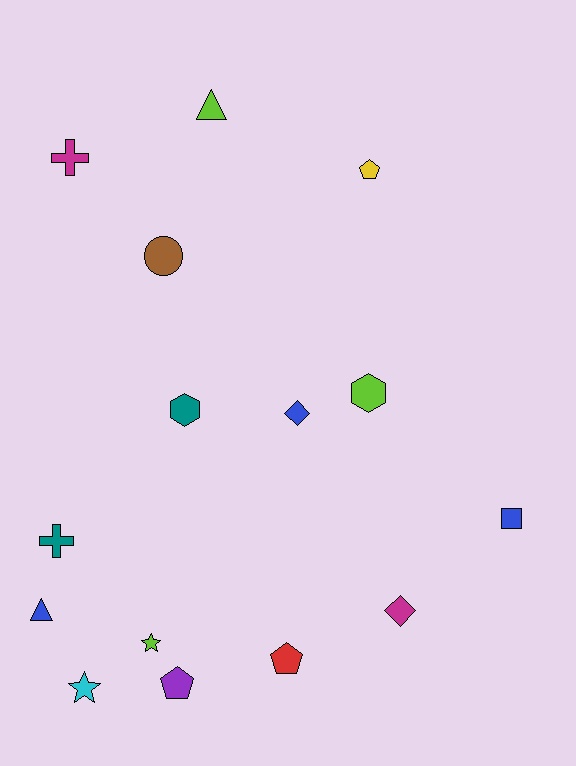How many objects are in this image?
There are 15 objects.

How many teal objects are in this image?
There are 2 teal objects.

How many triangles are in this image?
There are 2 triangles.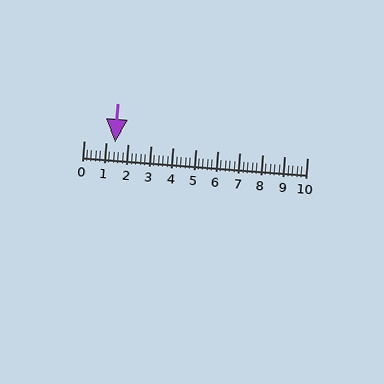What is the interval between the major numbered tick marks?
The major tick marks are spaced 1 units apart.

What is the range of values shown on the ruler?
The ruler shows values from 0 to 10.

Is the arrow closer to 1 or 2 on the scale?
The arrow is closer to 1.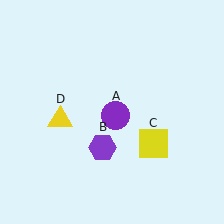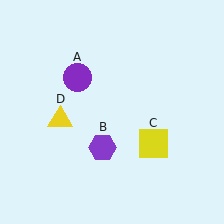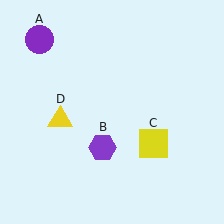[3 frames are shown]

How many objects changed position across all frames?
1 object changed position: purple circle (object A).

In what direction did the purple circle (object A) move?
The purple circle (object A) moved up and to the left.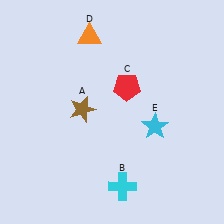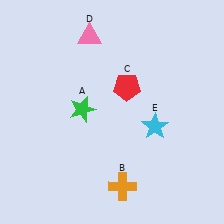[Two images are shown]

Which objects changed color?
A changed from brown to green. B changed from cyan to orange. D changed from orange to pink.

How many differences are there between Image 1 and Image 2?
There are 3 differences between the two images.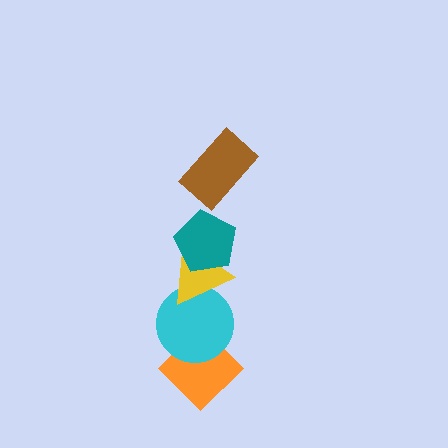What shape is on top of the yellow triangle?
The teal pentagon is on top of the yellow triangle.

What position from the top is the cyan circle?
The cyan circle is 4th from the top.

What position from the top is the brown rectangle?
The brown rectangle is 1st from the top.